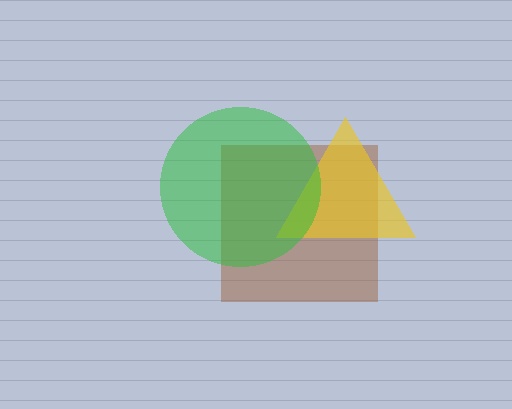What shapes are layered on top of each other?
The layered shapes are: a brown square, a yellow triangle, a green circle.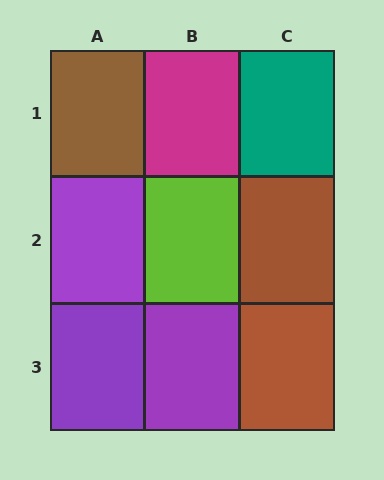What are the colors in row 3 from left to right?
Purple, purple, brown.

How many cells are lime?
1 cell is lime.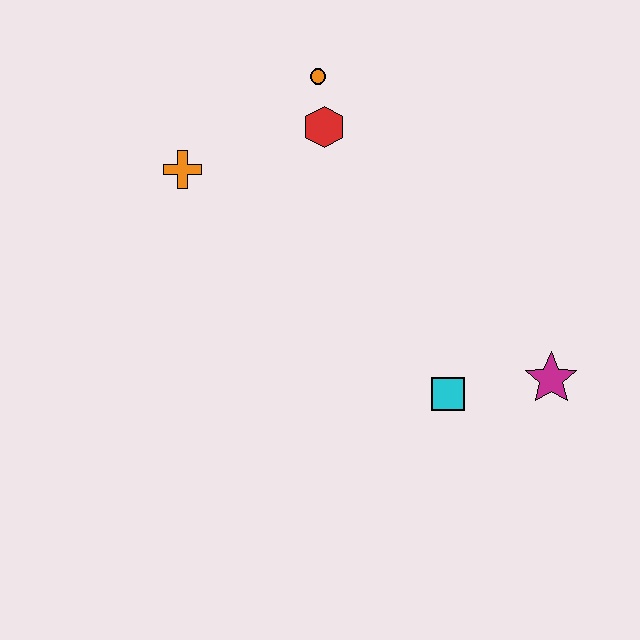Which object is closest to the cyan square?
The magenta star is closest to the cyan square.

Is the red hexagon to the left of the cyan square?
Yes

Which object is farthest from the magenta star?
The orange cross is farthest from the magenta star.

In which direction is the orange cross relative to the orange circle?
The orange cross is to the left of the orange circle.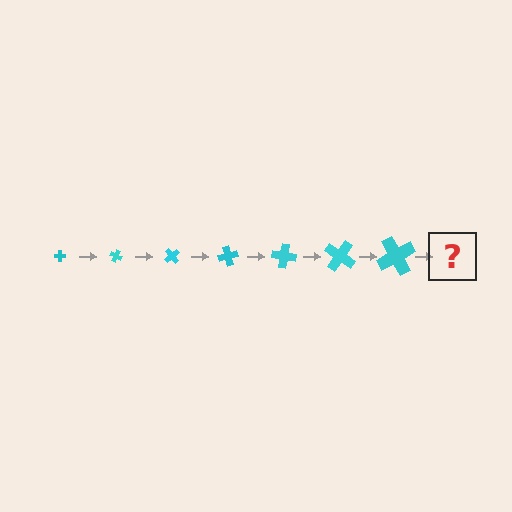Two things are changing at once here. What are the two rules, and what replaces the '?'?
The two rules are that the cross grows larger each step and it rotates 25 degrees each step. The '?' should be a cross, larger than the previous one and rotated 175 degrees from the start.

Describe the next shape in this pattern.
It should be a cross, larger than the previous one and rotated 175 degrees from the start.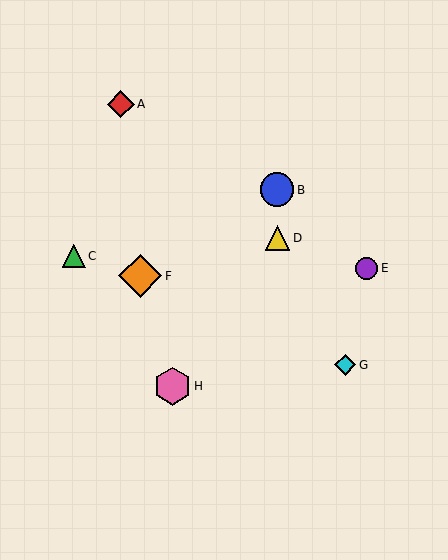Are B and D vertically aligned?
Yes, both are at x≈277.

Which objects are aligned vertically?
Objects B, D are aligned vertically.